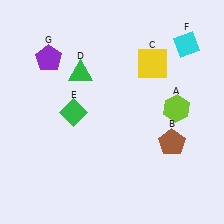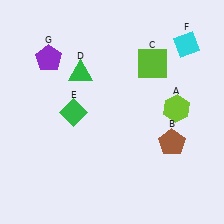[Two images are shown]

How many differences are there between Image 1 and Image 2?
There is 1 difference between the two images.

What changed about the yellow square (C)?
In Image 1, C is yellow. In Image 2, it changed to lime.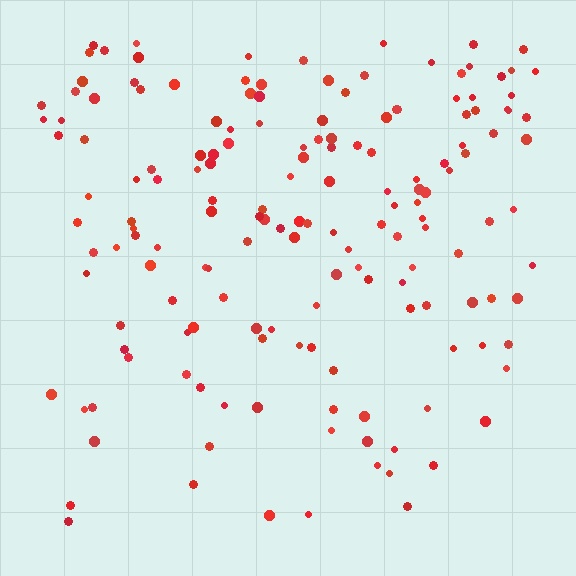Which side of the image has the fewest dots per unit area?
The bottom.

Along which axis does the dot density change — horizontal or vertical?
Vertical.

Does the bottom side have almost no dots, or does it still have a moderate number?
Still a moderate number, just noticeably fewer than the top.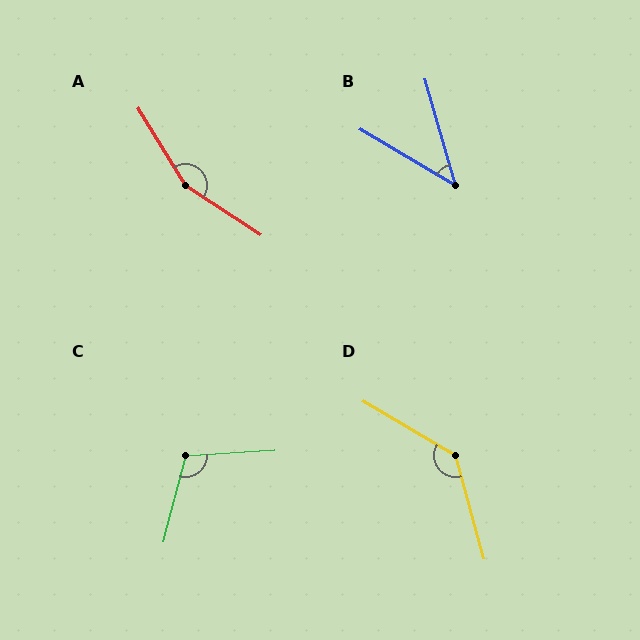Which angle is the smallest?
B, at approximately 43 degrees.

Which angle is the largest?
A, at approximately 155 degrees.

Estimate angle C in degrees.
Approximately 108 degrees.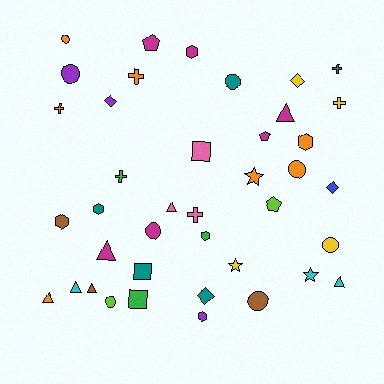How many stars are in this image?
There are 3 stars.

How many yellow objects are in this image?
There are 4 yellow objects.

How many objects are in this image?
There are 40 objects.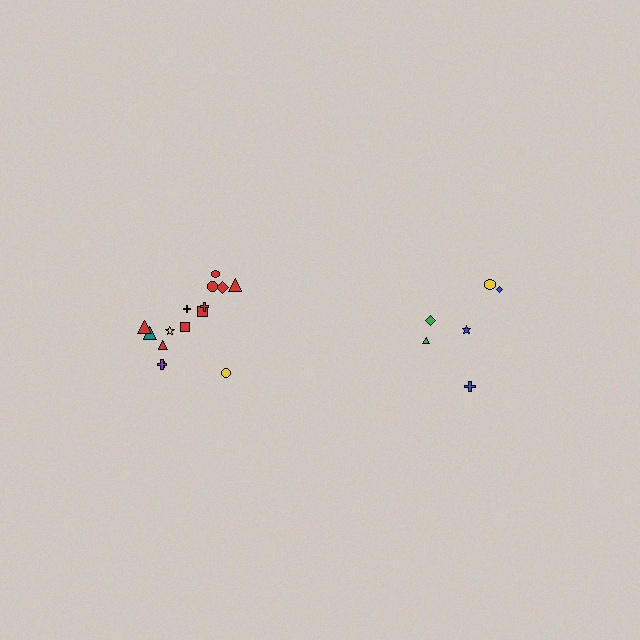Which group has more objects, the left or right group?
The left group.